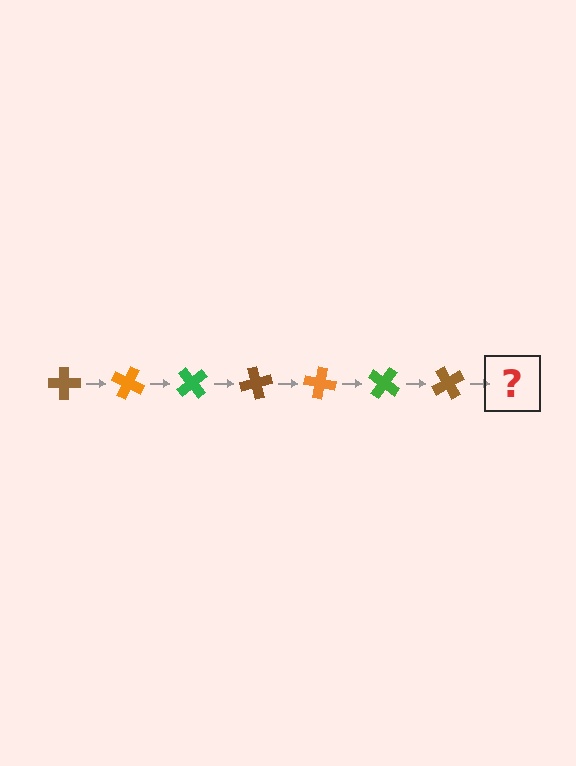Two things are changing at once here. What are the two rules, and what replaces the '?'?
The two rules are that it rotates 25 degrees each step and the color cycles through brown, orange, and green. The '?' should be an orange cross, rotated 175 degrees from the start.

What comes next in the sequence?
The next element should be an orange cross, rotated 175 degrees from the start.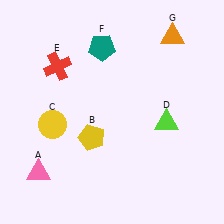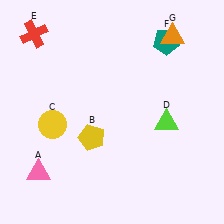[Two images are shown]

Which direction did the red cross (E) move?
The red cross (E) moved up.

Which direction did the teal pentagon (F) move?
The teal pentagon (F) moved right.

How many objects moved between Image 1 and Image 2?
2 objects moved between the two images.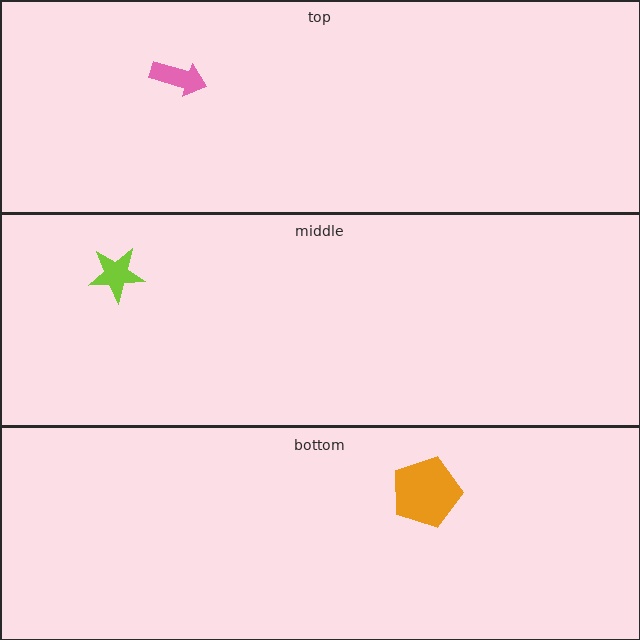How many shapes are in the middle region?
1.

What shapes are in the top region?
The pink arrow.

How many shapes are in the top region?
1.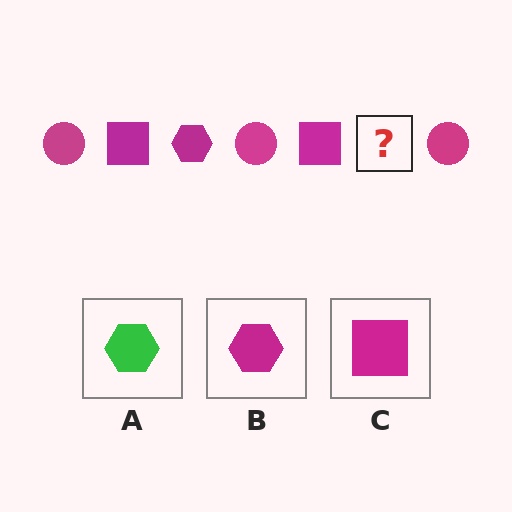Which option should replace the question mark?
Option B.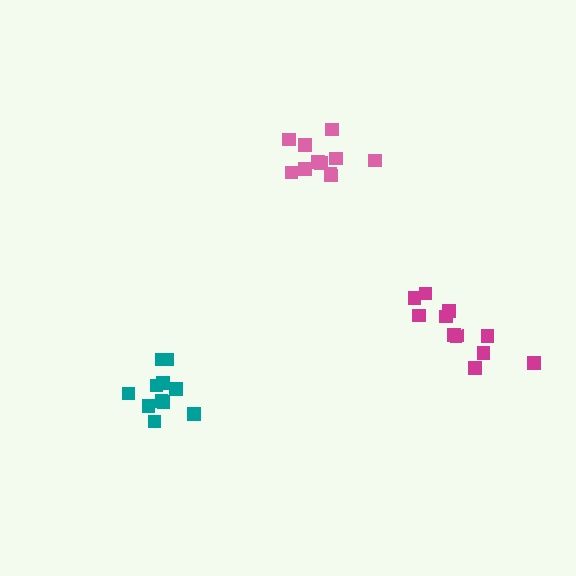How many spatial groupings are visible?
There are 3 spatial groupings.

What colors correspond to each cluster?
The clusters are colored: pink, magenta, teal.